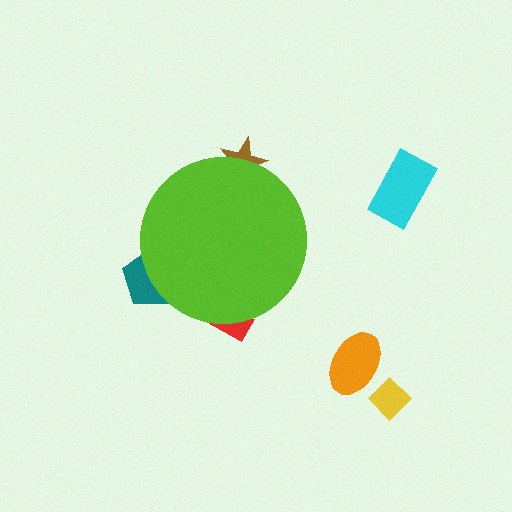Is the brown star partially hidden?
Yes, the brown star is partially hidden behind the lime circle.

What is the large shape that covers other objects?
A lime circle.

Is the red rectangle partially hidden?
Yes, the red rectangle is partially hidden behind the lime circle.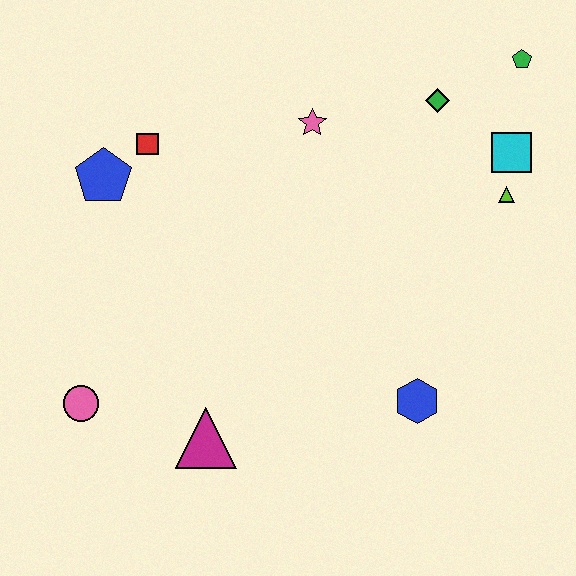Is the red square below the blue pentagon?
No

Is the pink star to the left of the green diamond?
Yes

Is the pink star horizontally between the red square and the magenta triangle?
No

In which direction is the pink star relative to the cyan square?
The pink star is to the left of the cyan square.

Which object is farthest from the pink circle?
The green pentagon is farthest from the pink circle.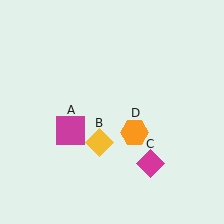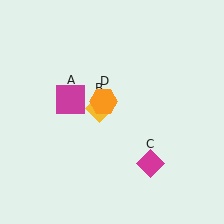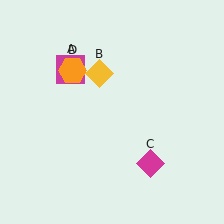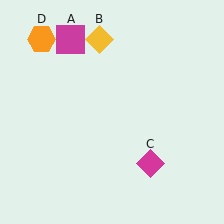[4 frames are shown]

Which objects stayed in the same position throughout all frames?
Magenta diamond (object C) remained stationary.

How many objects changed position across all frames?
3 objects changed position: magenta square (object A), yellow diamond (object B), orange hexagon (object D).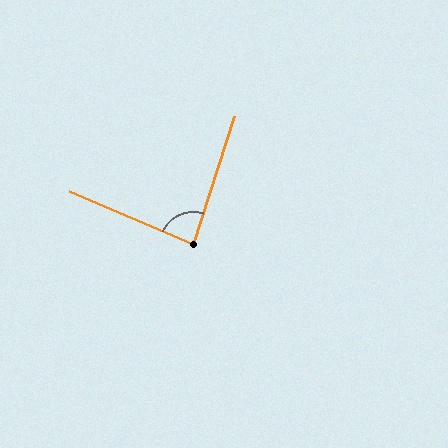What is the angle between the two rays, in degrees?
Approximately 84 degrees.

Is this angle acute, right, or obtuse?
It is acute.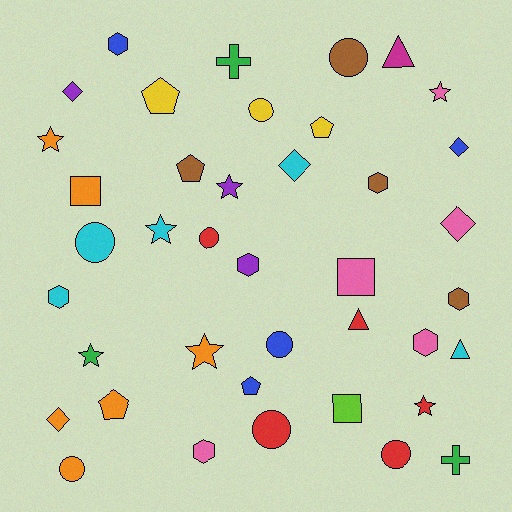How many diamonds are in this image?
There are 5 diamonds.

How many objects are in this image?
There are 40 objects.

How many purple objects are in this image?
There are 3 purple objects.